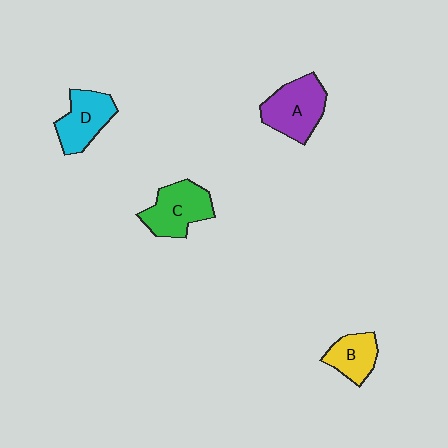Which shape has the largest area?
Shape A (purple).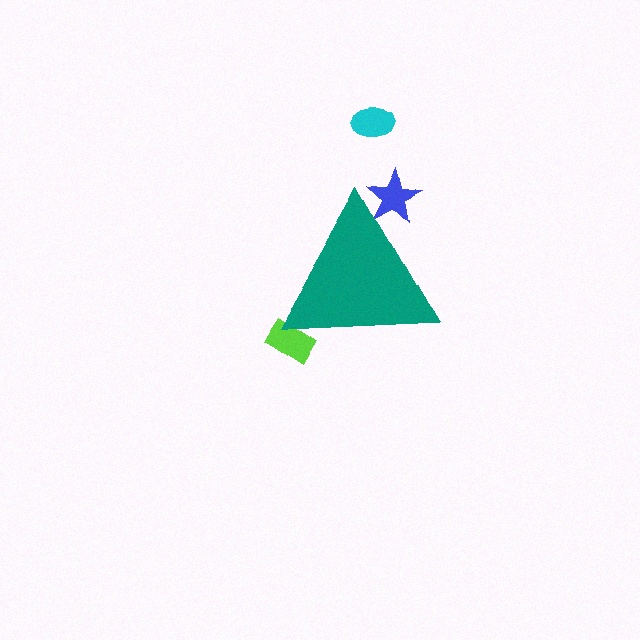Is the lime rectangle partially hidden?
Yes, the lime rectangle is partially hidden behind the teal triangle.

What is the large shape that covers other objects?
A teal triangle.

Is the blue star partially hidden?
Yes, the blue star is partially hidden behind the teal triangle.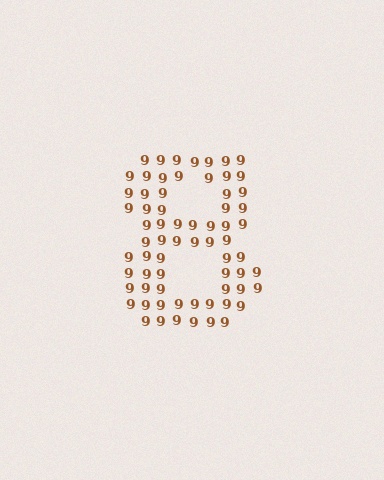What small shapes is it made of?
It is made of small digit 9's.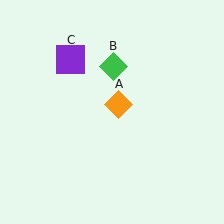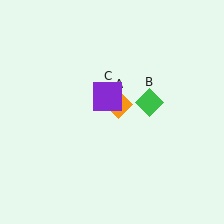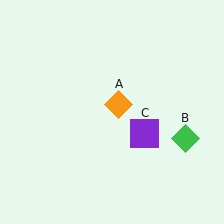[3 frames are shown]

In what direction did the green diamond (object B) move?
The green diamond (object B) moved down and to the right.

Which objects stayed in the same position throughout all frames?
Orange diamond (object A) remained stationary.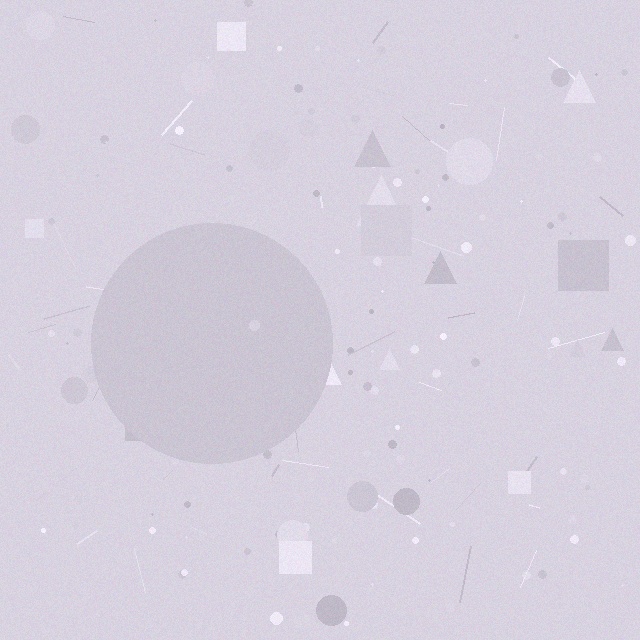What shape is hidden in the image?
A circle is hidden in the image.